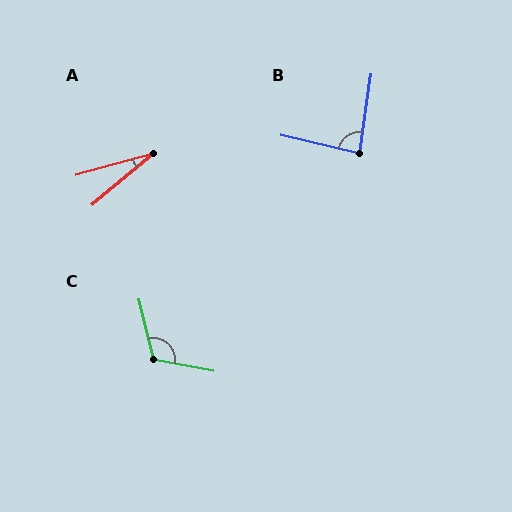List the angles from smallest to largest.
A (24°), B (85°), C (114°).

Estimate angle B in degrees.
Approximately 85 degrees.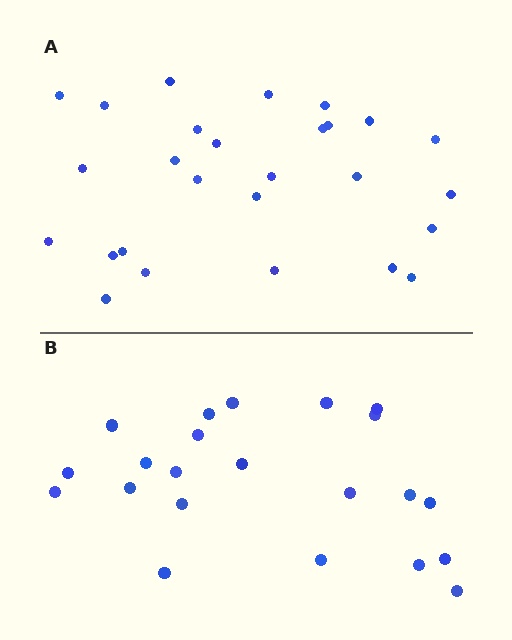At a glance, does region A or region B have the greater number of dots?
Region A (the top region) has more dots.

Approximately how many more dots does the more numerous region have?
Region A has about 5 more dots than region B.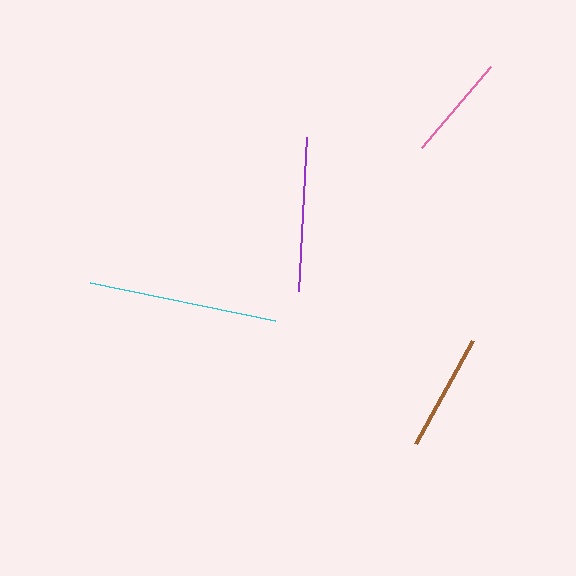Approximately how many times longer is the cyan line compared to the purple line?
The cyan line is approximately 1.2 times the length of the purple line.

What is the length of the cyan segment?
The cyan segment is approximately 188 pixels long.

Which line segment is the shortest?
The pink line is the shortest at approximately 106 pixels.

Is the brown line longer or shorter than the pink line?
The brown line is longer than the pink line.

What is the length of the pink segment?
The pink segment is approximately 106 pixels long.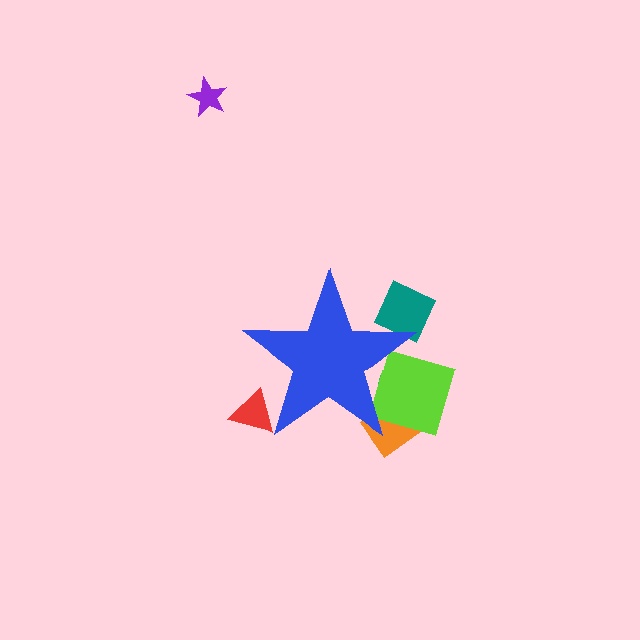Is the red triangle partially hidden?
Yes, the red triangle is partially hidden behind the blue star.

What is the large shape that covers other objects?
A blue star.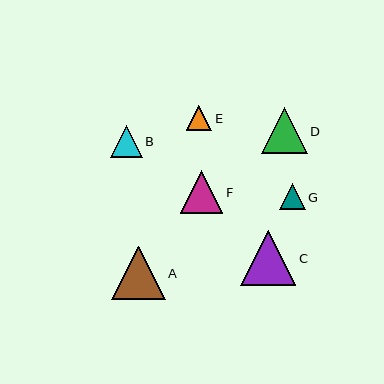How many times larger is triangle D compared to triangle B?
Triangle D is approximately 1.4 times the size of triangle B.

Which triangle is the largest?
Triangle C is the largest with a size of approximately 55 pixels.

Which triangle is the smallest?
Triangle E is the smallest with a size of approximately 25 pixels.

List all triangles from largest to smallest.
From largest to smallest: C, A, D, F, B, G, E.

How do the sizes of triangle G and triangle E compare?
Triangle G and triangle E are approximately the same size.